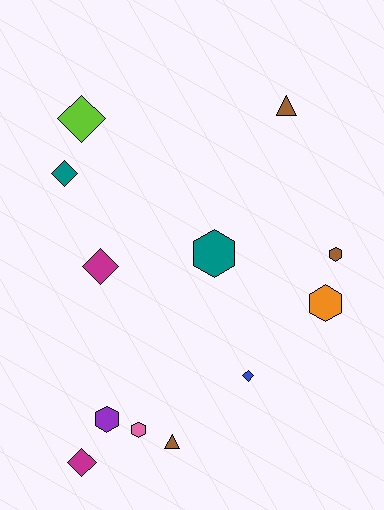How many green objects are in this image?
There are no green objects.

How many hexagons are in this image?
There are 5 hexagons.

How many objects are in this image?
There are 12 objects.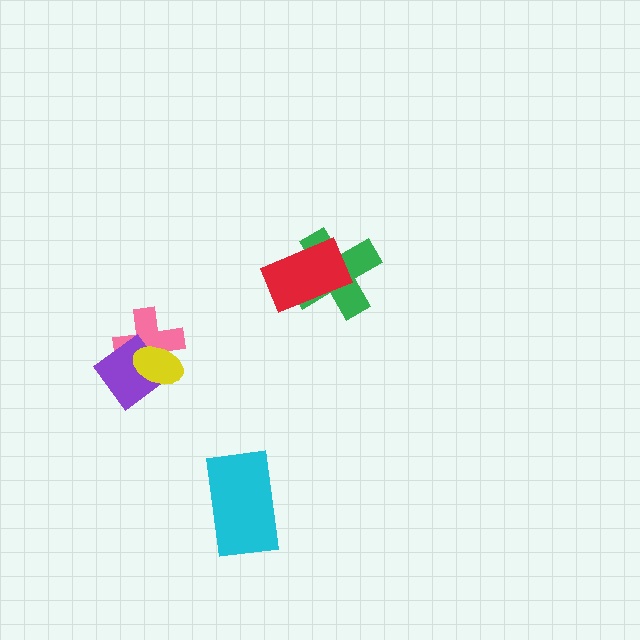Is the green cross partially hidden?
Yes, it is partially covered by another shape.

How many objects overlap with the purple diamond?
2 objects overlap with the purple diamond.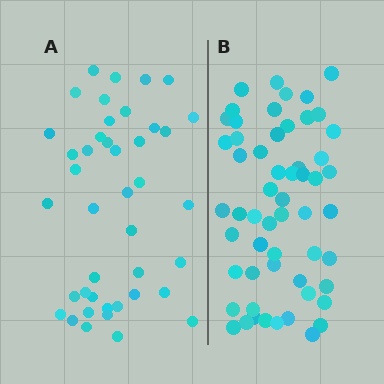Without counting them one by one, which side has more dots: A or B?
Region B (the right region) has more dots.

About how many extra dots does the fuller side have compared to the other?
Region B has approximately 15 more dots than region A.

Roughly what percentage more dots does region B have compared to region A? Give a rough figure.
About 35% more.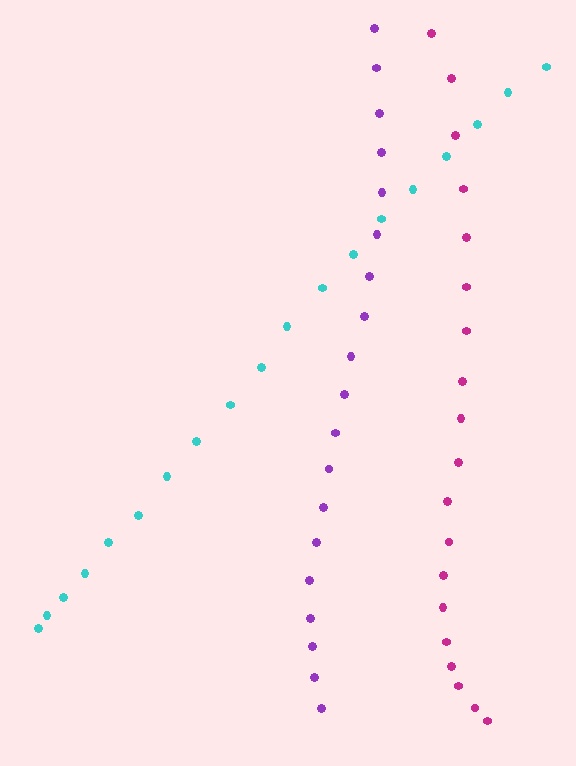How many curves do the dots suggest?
There are 3 distinct paths.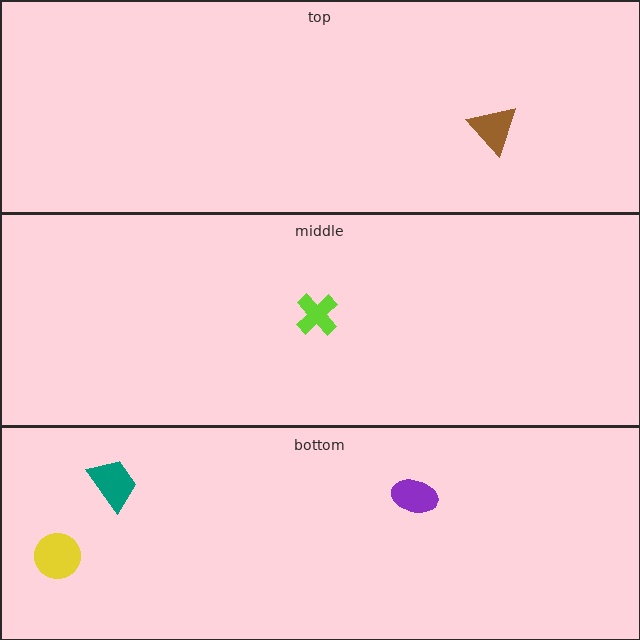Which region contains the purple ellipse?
The bottom region.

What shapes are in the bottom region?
The purple ellipse, the yellow circle, the teal trapezoid.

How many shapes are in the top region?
1.